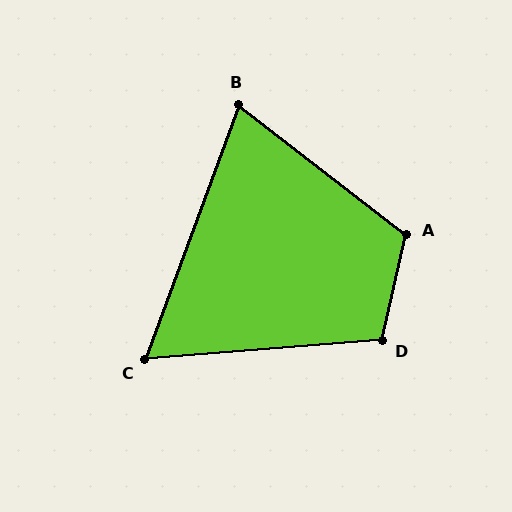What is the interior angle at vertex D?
Approximately 107 degrees (obtuse).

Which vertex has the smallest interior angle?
C, at approximately 65 degrees.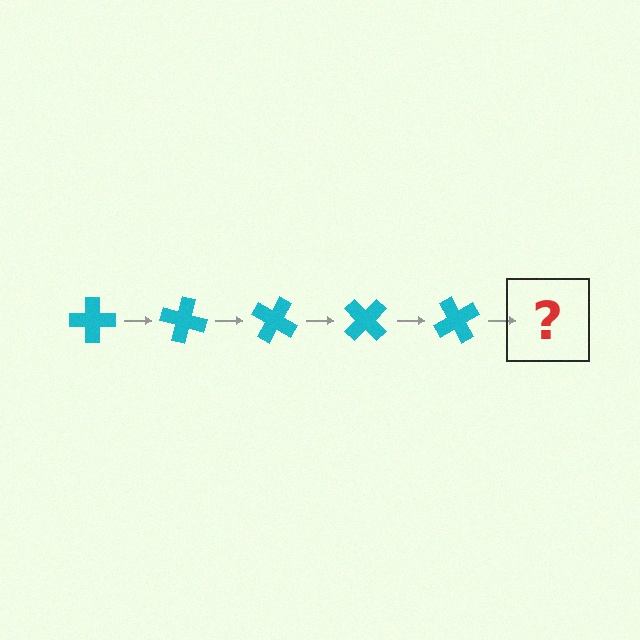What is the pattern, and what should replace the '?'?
The pattern is that the cross rotates 15 degrees each step. The '?' should be a cyan cross rotated 75 degrees.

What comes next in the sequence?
The next element should be a cyan cross rotated 75 degrees.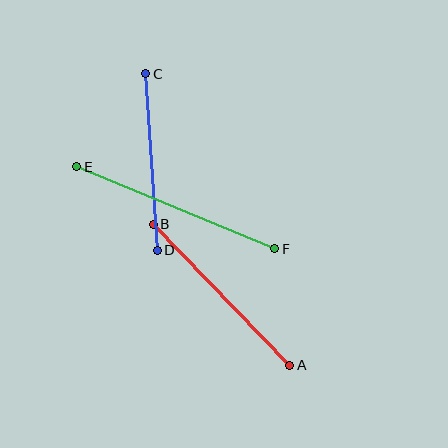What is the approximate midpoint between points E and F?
The midpoint is at approximately (176, 208) pixels.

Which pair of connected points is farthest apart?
Points E and F are farthest apart.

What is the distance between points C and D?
The distance is approximately 177 pixels.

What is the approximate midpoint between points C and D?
The midpoint is at approximately (151, 162) pixels.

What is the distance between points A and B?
The distance is approximately 196 pixels.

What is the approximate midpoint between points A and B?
The midpoint is at approximately (222, 295) pixels.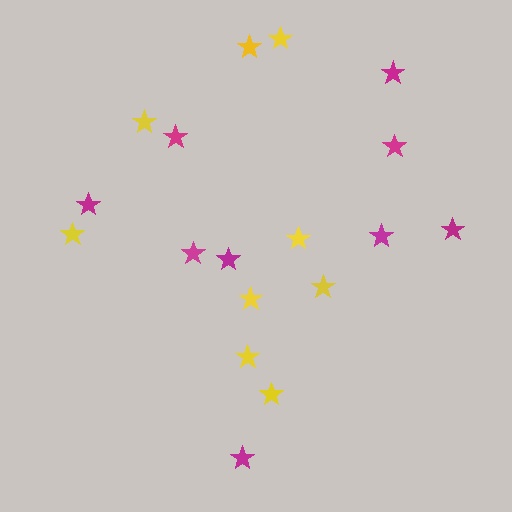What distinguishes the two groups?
There are 2 groups: one group of yellow stars (9) and one group of magenta stars (9).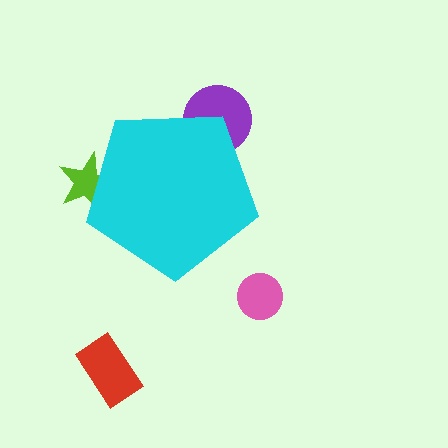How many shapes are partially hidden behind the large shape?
2 shapes are partially hidden.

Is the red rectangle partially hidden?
No, the red rectangle is fully visible.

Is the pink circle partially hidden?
No, the pink circle is fully visible.